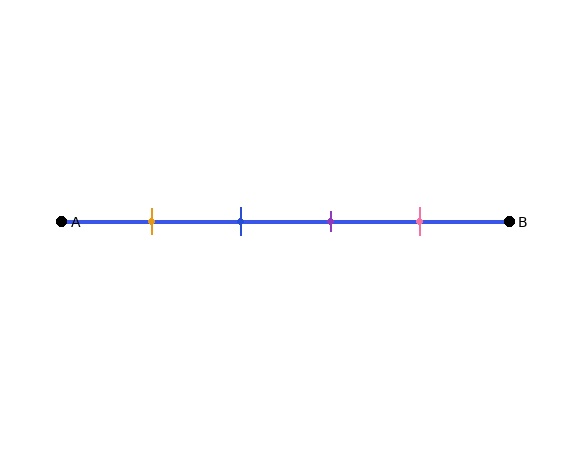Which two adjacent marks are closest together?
The blue and purple marks are the closest adjacent pair.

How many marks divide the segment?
There are 4 marks dividing the segment.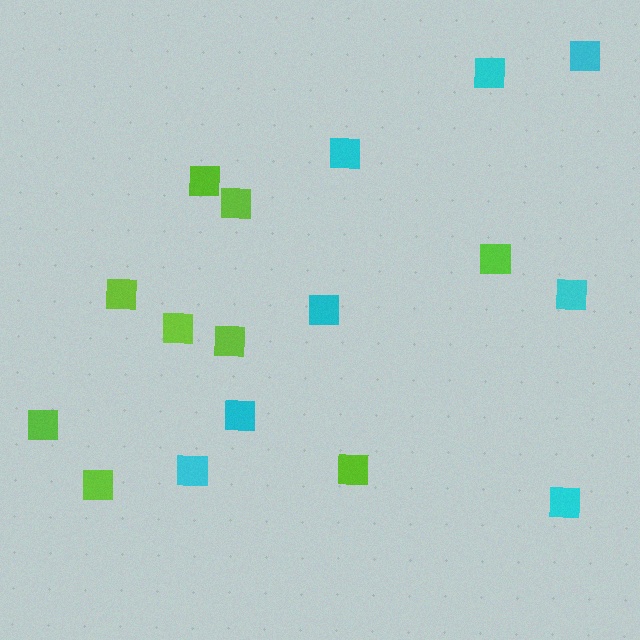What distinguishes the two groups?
There are 2 groups: one group of lime squares (9) and one group of cyan squares (8).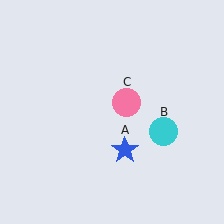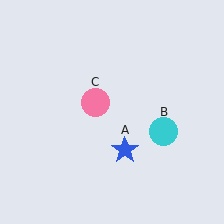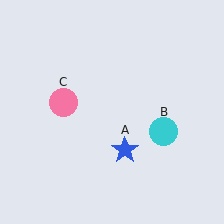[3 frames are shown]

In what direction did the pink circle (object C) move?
The pink circle (object C) moved left.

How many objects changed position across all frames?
1 object changed position: pink circle (object C).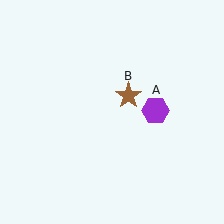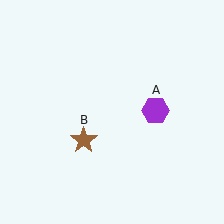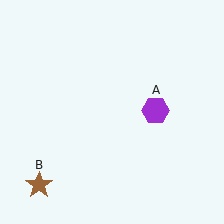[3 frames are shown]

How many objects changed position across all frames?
1 object changed position: brown star (object B).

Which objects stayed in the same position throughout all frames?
Purple hexagon (object A) remained stationary.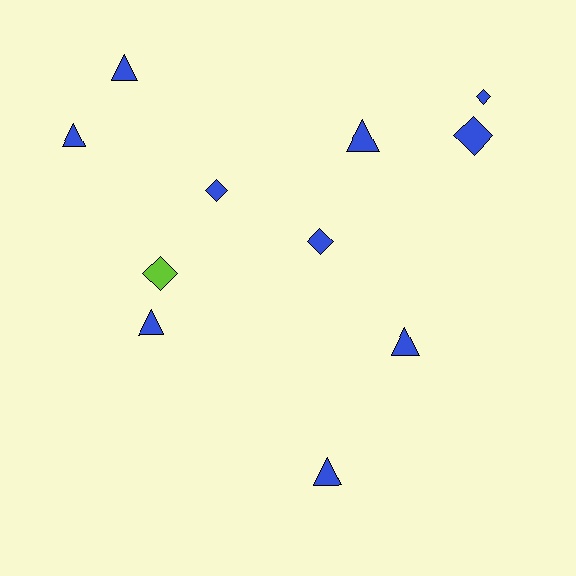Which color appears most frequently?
Blue, with 10 objects.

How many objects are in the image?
There are 11 objects.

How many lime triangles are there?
There are no lime triangles.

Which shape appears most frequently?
Triangle, with 6 objects.